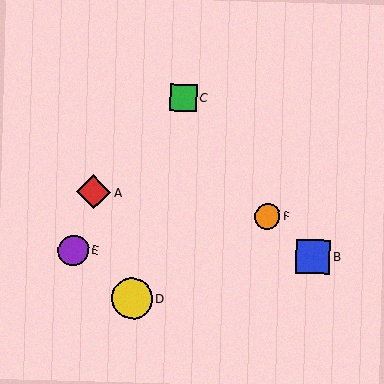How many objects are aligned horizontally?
2 objects (B, E) are aligned horizontally.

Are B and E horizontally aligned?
Yes, both are at y≈257.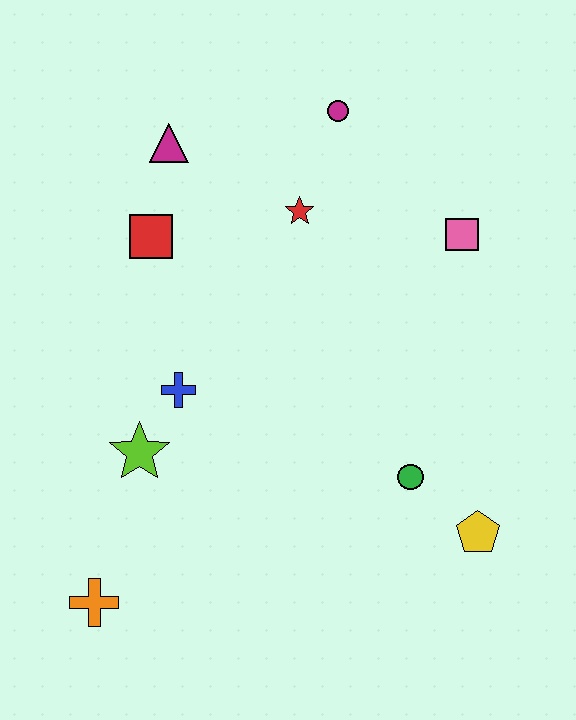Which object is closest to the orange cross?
The lime star is closest to the orange cross.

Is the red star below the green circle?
No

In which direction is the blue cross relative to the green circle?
The blue cross is to the left of the green circle.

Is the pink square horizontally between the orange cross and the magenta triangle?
No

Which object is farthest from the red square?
The yellow pentagon is farthest from the red square.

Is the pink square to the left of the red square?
No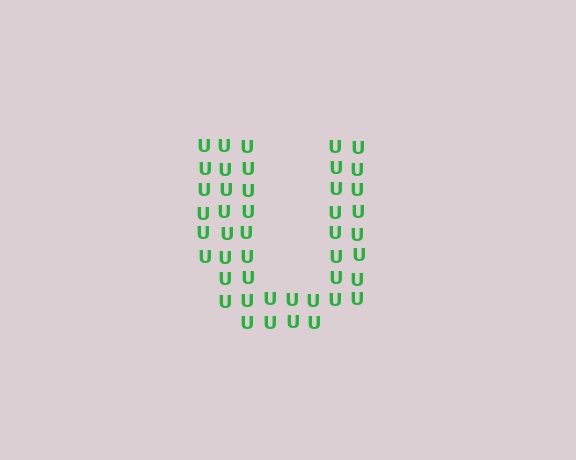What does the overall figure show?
The overall figure shows the letter U.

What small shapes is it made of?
It is made of small letter U's.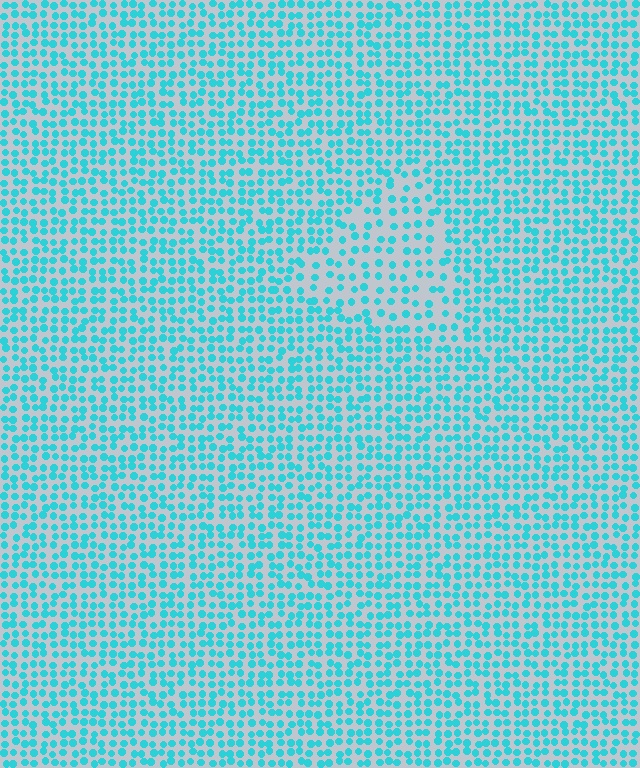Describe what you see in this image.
The image contains small cyan elements arranged at two different densities. A triangle-shaped region is visible where the elements are less densely packed than the surrounding area.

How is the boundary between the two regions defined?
The boundary is defined by a change in element density (approximately 1.7x ratio). All elements are the same color, size, and shape.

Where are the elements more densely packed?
The elements are more densely packed outside the triangle boundary.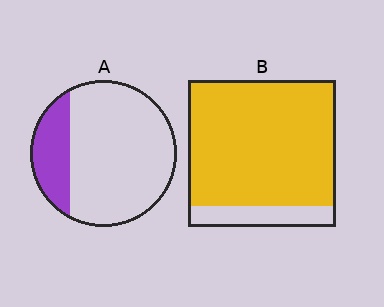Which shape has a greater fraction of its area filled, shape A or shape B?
Shape B.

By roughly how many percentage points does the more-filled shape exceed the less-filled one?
By roughly 65 percentage points (B over A).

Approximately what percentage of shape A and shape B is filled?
A is approximately 20% and B is approximately 85%.